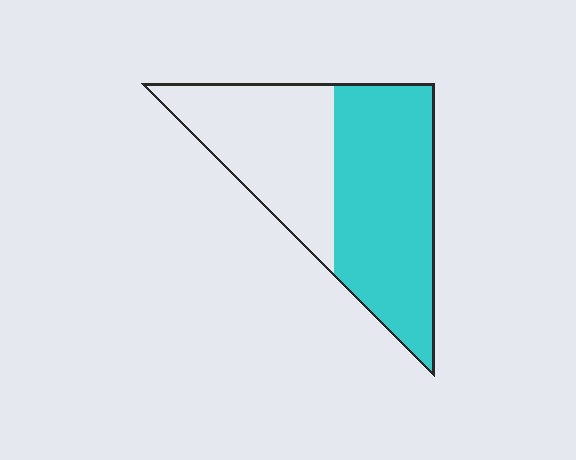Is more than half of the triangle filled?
Yes.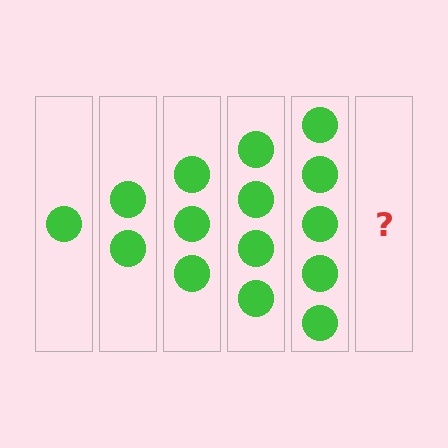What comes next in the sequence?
The next element should be 6 circles.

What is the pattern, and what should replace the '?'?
The pattern is that each step adds one more circle. The '?' should be 6 circles.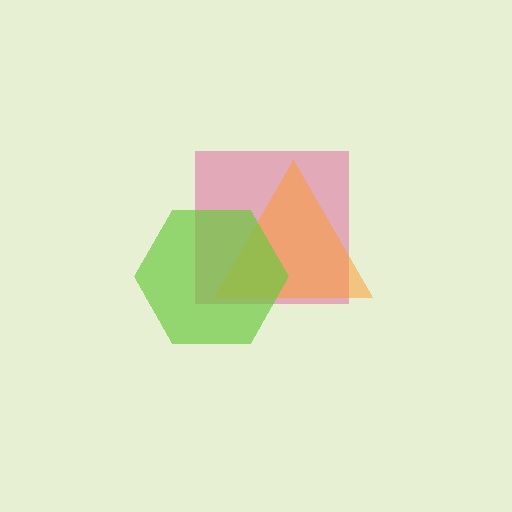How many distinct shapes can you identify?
There are 3 distinct shapes: a pink square, an orange triangle, a lime hexagon.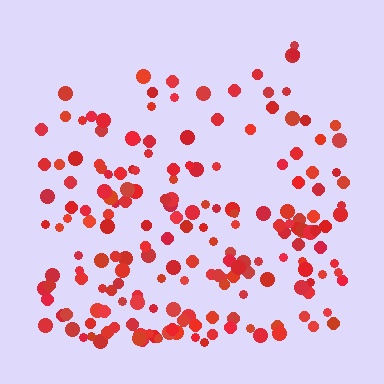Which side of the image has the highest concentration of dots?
The bottom.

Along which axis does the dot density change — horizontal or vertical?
Vertical.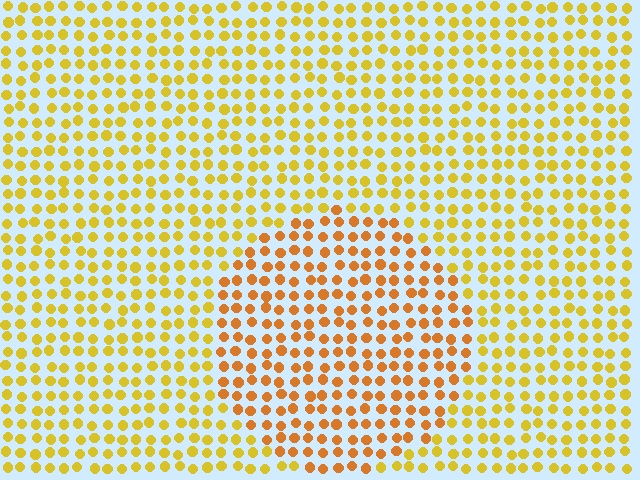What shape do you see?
I see a circle.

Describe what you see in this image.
The image is filled with small yellow elements in a uniform arrangement. A circle-shaped region is visible where the elements are tinted to a slightly different hue, forming a subtle color boundary.